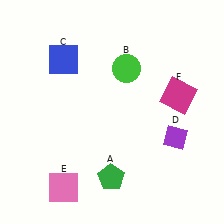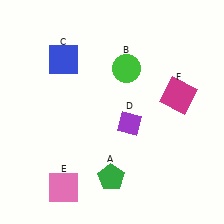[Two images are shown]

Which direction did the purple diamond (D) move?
The purple diamond (D) moved left.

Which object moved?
The purple diamond (D) moved left.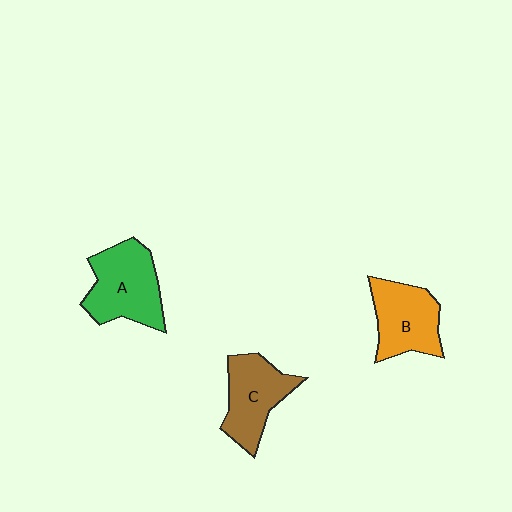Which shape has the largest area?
Shape A (green).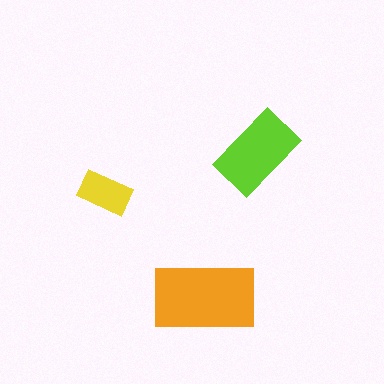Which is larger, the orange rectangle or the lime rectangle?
The orange one.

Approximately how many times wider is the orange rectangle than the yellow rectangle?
About 2 times wider.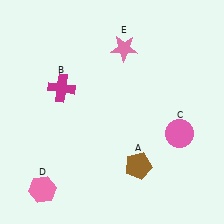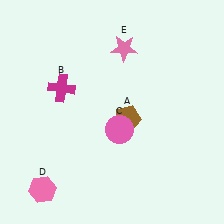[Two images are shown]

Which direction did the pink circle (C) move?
The pink circle (C) moved left.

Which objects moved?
The objects that moved are: the brown pentagon (A), the pink circle (C).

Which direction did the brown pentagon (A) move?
The brown pentagon (A) moved up.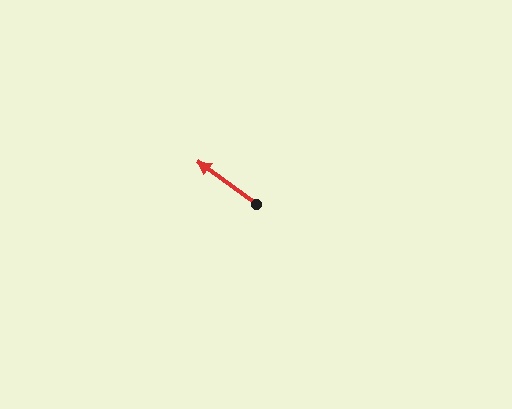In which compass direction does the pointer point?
Northwest.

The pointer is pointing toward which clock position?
Roughly 10 o'clock.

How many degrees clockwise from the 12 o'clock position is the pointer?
Approximately 306 degrees.